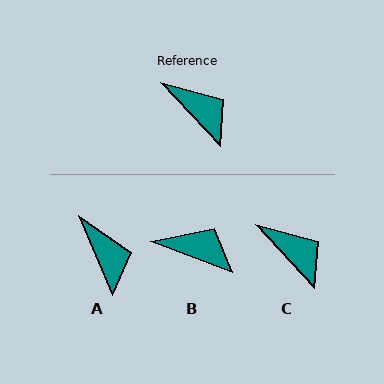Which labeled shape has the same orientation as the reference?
C.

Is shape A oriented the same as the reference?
No, it is off by about 20 degrees.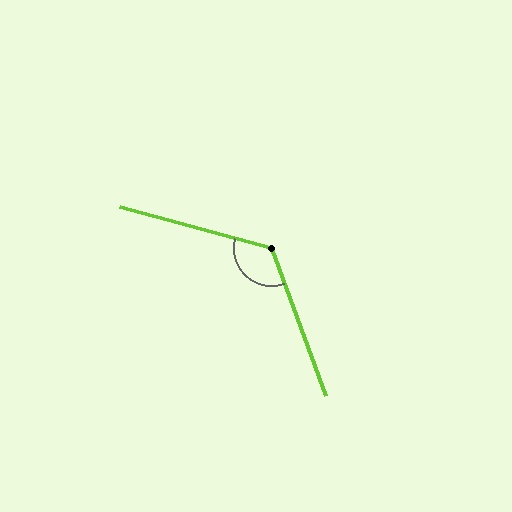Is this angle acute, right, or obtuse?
It is obtuse.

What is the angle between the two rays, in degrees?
Approximately 125 degrees.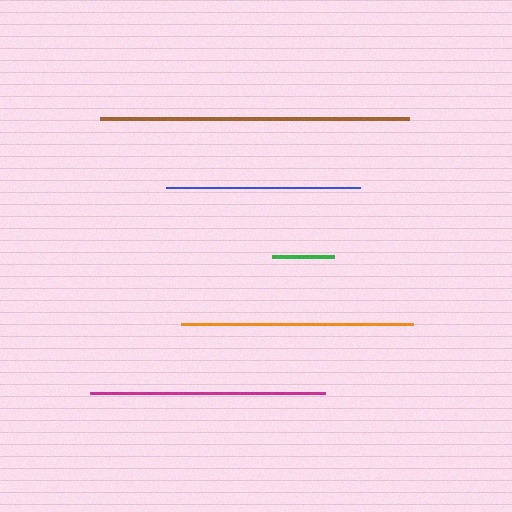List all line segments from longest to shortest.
From longest to shortest: brown, magenta, orange, blue, green.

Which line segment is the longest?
The brown line is the longest at approximately 309 pixels.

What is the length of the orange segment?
The orange segment is approximately 231 pixels long.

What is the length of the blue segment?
The blue segment is approximately 194 pixels long.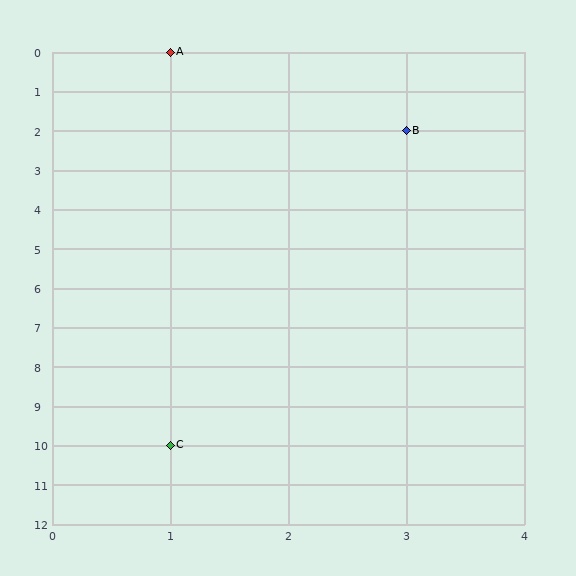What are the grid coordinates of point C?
Point C is at grid coordinates (1, 10).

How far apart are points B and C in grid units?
Points B and C are 2 columns and 8 rows apart (about 8.2 grid units diagonally).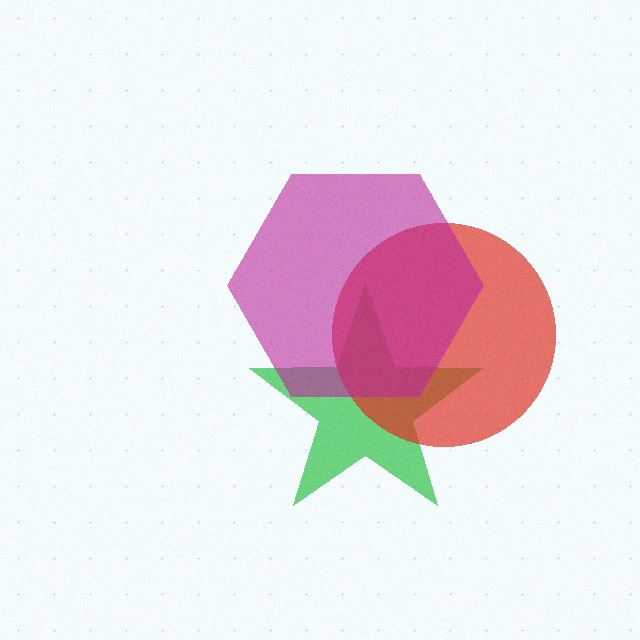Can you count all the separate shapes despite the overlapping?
Yes, there are 3 separate shapes.